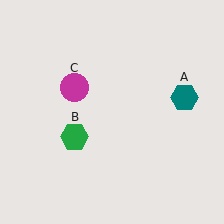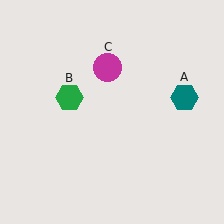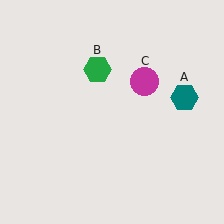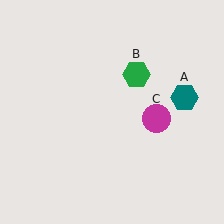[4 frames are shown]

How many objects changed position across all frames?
2 objects changed position: green hexagon (object B), magenta circle (object C).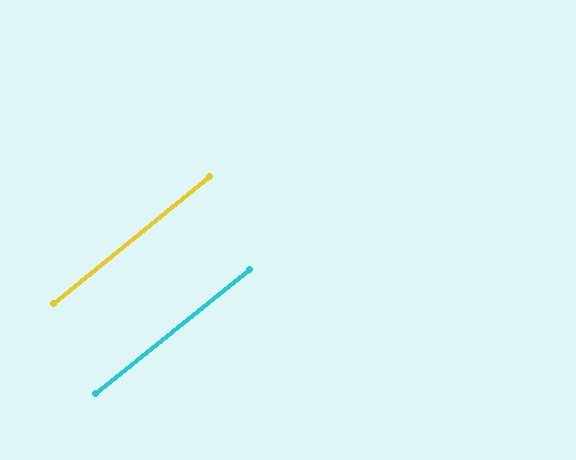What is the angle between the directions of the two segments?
Approximately 0 degrees.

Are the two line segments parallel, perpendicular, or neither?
Parallel — their directions differ by only 0.4°.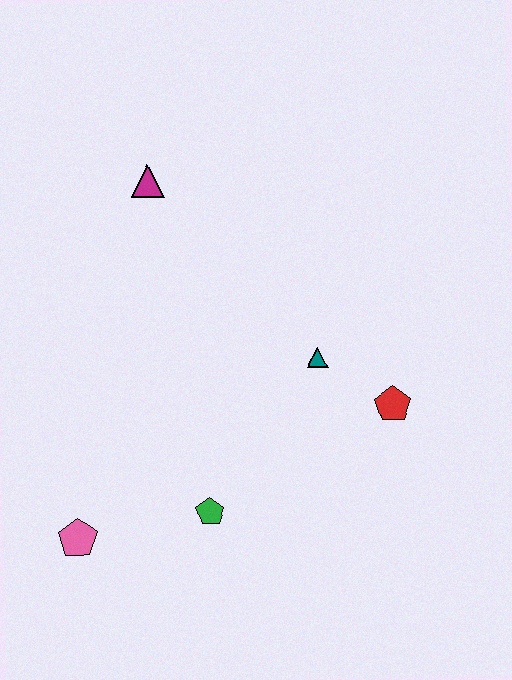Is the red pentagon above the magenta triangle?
No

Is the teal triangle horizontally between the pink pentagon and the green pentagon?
No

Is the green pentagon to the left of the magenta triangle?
No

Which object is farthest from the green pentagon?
The magenta triangle is farthest from the green pentagon.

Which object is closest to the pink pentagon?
The green pentagon is closest to the pink pentagon.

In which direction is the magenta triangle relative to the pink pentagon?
The magenta triangle is above the pink pentagon.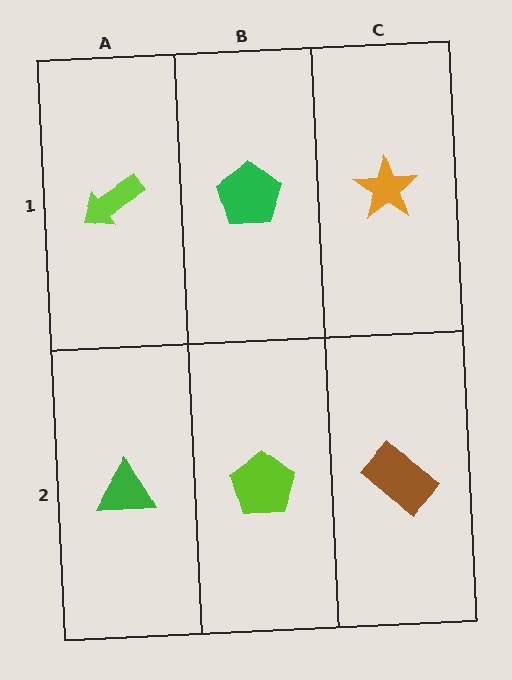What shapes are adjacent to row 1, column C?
A brown rectangle (row 2, column C), a green pentagon (row 1, column B).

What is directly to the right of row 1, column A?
A green pentagon.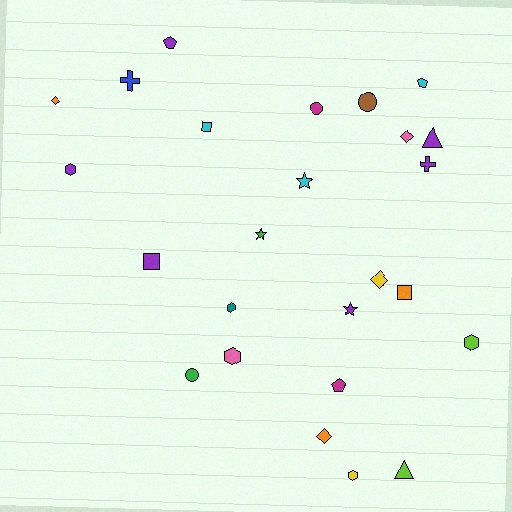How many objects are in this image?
There are 25 objects.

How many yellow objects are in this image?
There are 2 yellow objects.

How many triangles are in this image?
There are 2 triangles.